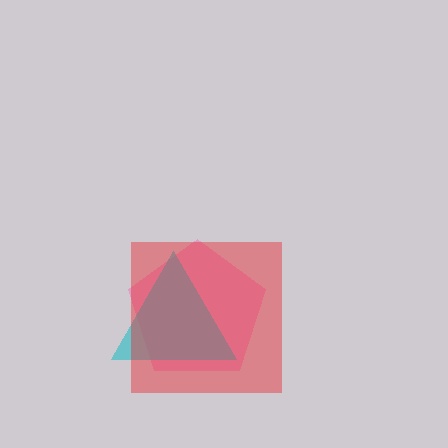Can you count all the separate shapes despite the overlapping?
Yes, there are 3 separate shapes.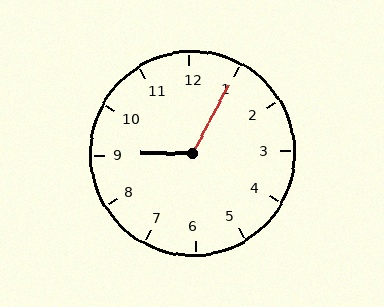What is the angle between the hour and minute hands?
Approximately 118 degrees.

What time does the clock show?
9:05.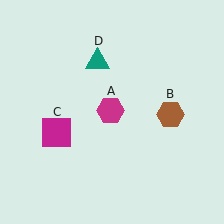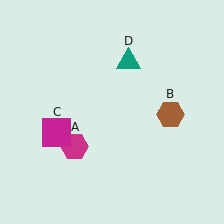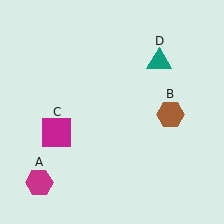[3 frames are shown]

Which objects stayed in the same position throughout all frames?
Brown hexagon (object B) and magenta square (object C) remained stationary.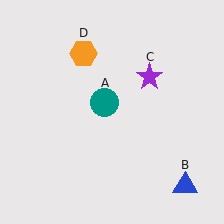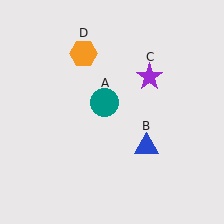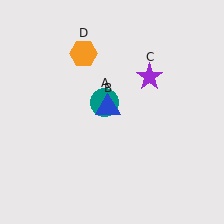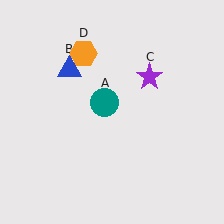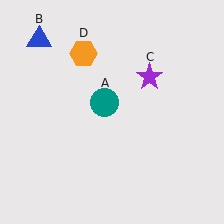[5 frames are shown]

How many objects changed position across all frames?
1 object changed position: blue triangle (object B).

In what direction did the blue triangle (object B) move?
The blue triangle (object B) moved up and to the left.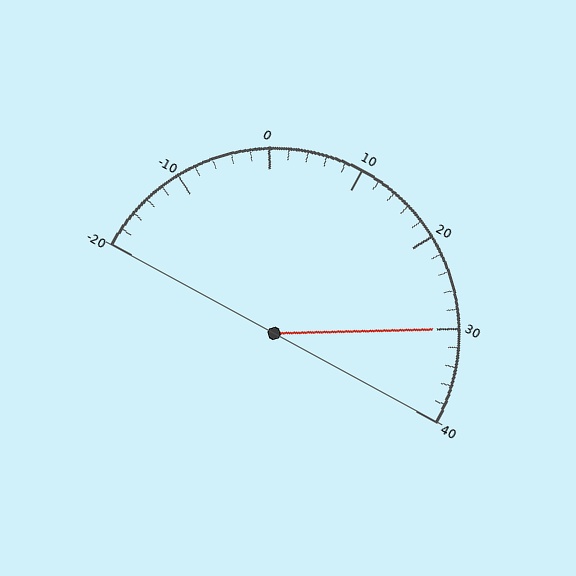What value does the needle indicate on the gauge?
The needle indicates approximately 30.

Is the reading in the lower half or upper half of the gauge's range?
The reading is in the upper half of the range (-20 to 40).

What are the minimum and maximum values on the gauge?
The gauge ranges from -20 to 40.